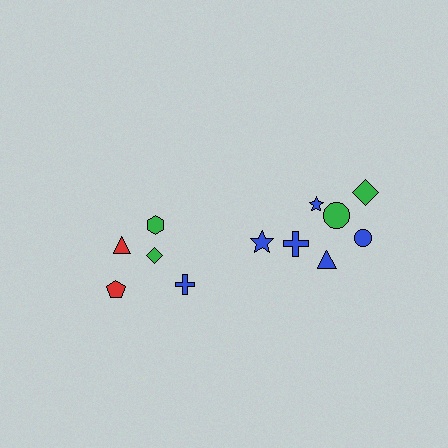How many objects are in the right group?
There are 7 objects.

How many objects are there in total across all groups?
There are 12 objects.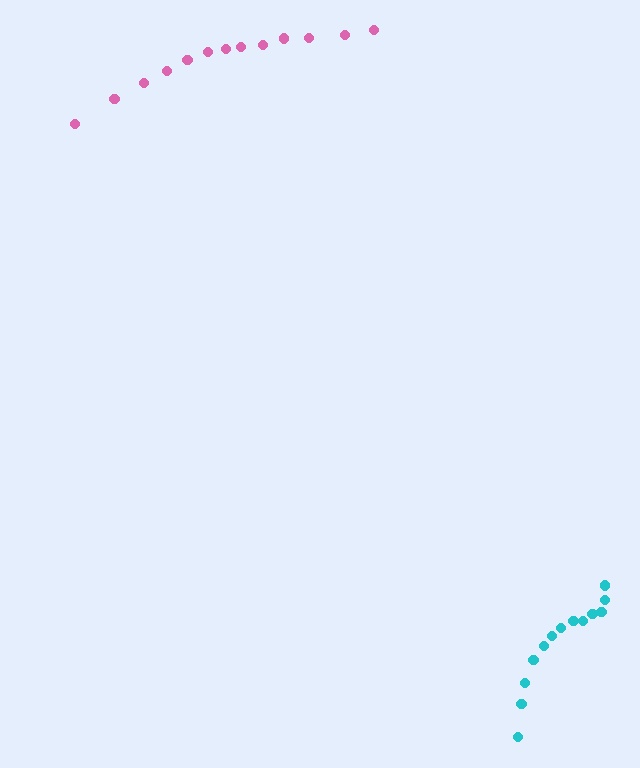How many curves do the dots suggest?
There are 2 distinct paths.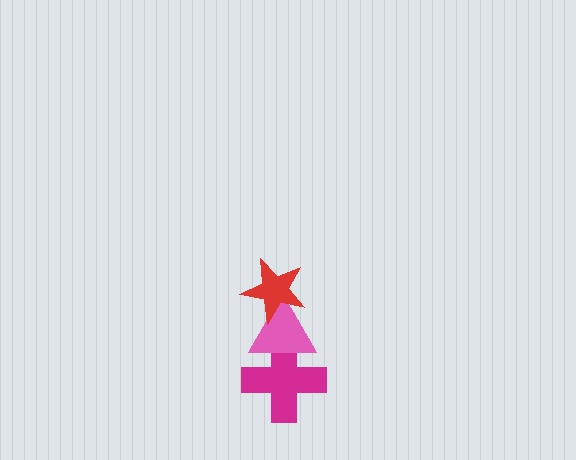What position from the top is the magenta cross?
The magenta cross is 3rd from the top.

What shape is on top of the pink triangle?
The red star is on top of the pink triangle.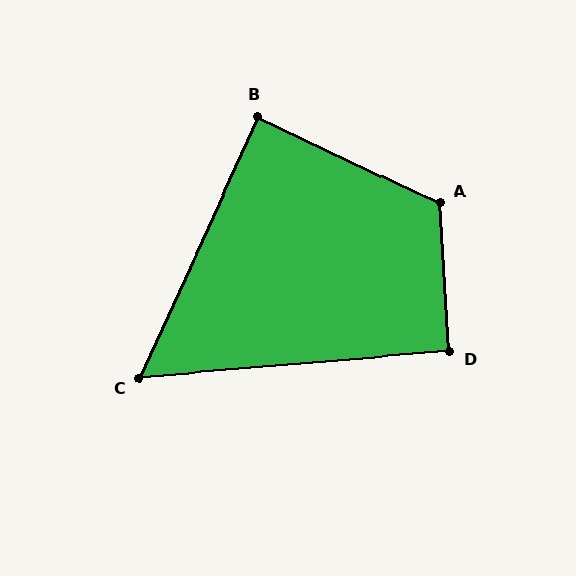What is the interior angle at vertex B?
Approximately 89 degrees (approximately right).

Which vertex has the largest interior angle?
A, at approximately 119 degrees.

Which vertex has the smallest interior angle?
C, at approximately 61 degrees.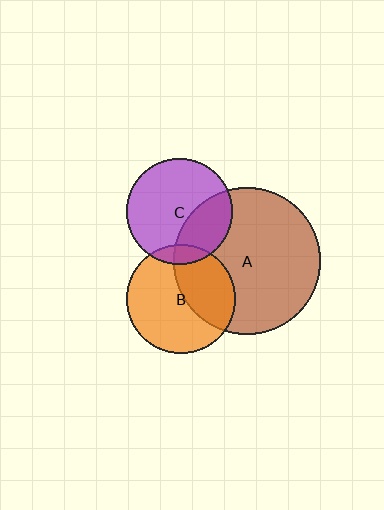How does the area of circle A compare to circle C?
Approximately 1.9 times.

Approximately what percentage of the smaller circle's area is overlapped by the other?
Approximately 30%.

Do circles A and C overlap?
Yes.